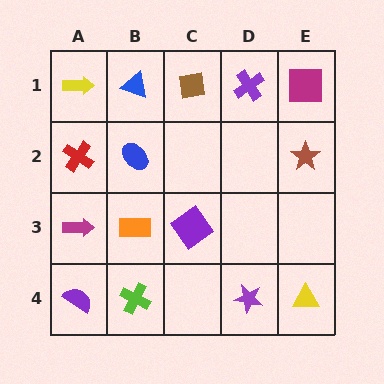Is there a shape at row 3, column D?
No, that cell is empty.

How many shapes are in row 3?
3 shapes.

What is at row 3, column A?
A magenta arrow.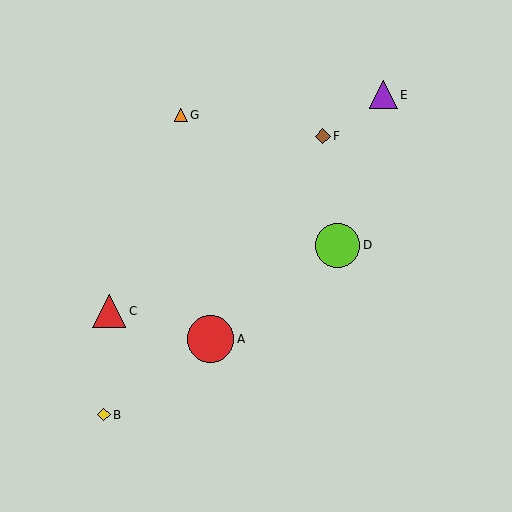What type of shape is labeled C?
Shape C is a red triangle.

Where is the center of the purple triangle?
The center of the purple triangle is at (383, 95).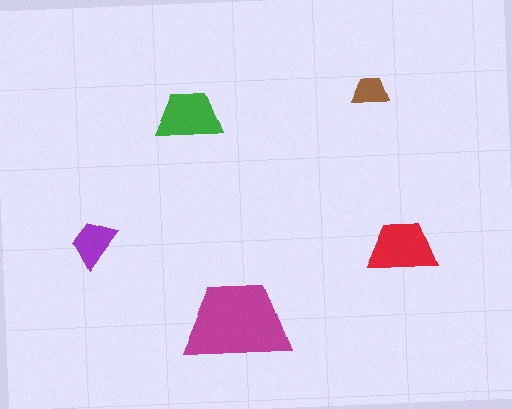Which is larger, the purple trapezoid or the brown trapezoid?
The purple one.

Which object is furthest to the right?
The red trapezoid is rightmost.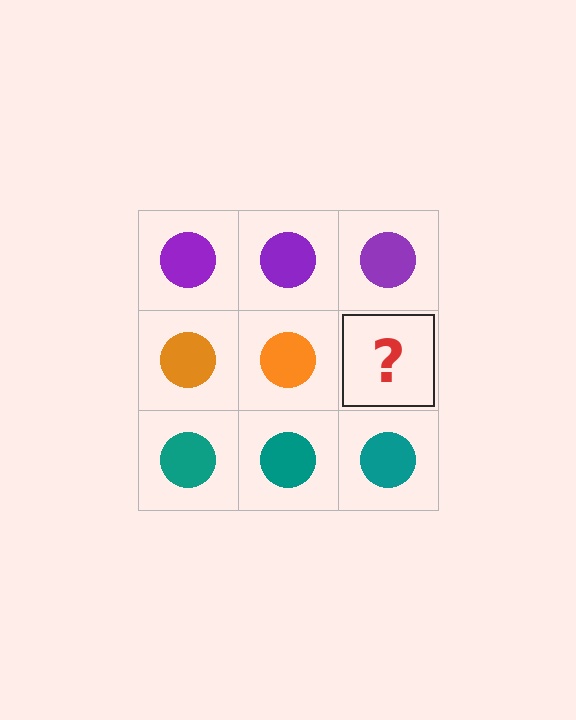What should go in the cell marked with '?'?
The missing cell should contain an orange circle.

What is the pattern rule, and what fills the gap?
The rule is that each row has a consistent color. The gap should be filled with an orange circle.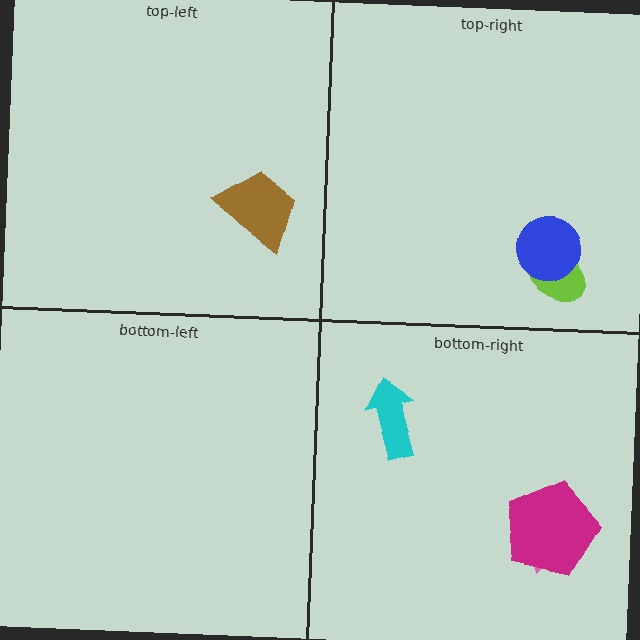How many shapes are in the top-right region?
2.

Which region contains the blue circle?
The top-right region.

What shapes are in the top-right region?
The lime ellipse, the blue circle.